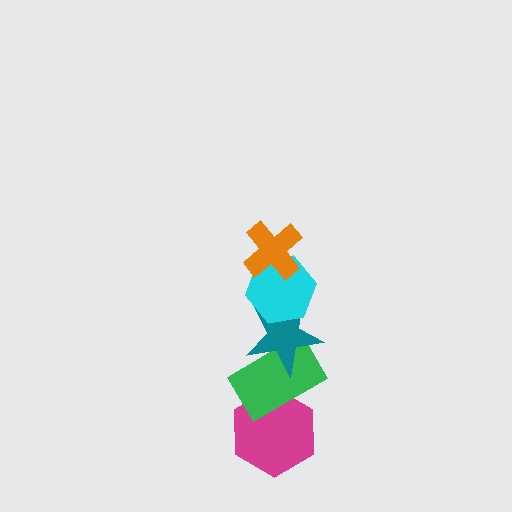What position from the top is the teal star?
The teal star is 3rd from the top.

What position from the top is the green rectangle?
The green rectangle is 4th from the top.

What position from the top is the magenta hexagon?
The magenta hexagon is 5th from the top.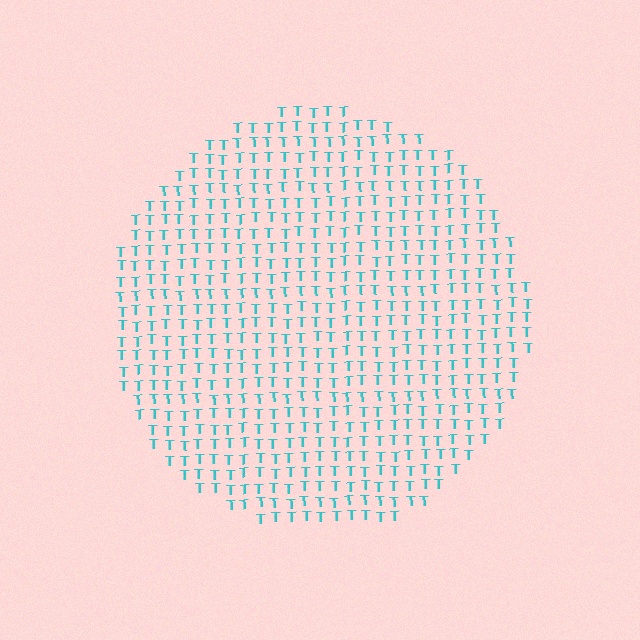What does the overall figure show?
The overall figure shows a circle.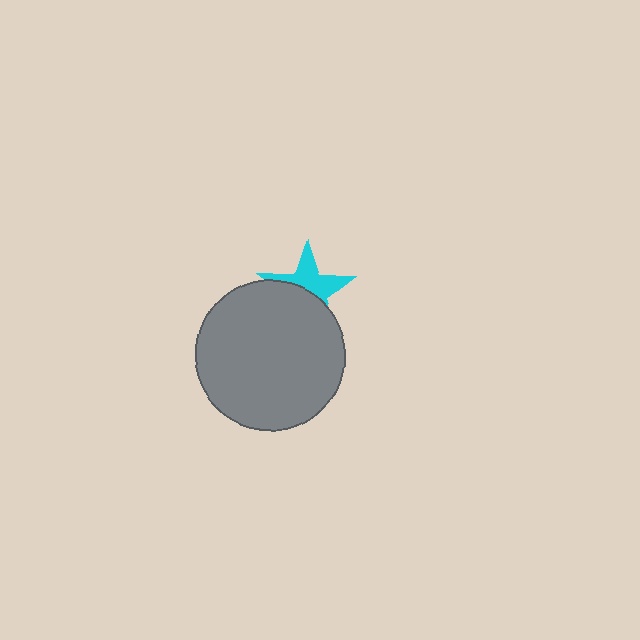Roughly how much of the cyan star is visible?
About half of it is visible (roughly 48%).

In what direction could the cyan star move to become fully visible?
The cyan star could move up. That would shift it out from behind the gray circle entirely.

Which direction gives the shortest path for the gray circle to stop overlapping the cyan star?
Moving down gives the shortest separation.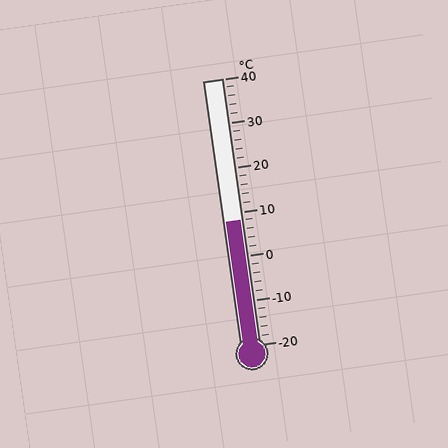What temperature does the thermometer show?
The thermometer shows approximately 8°C.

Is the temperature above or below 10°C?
The temperature is below 10°C.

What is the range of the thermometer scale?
The thermometer scale ranges from -20°C to 40°C.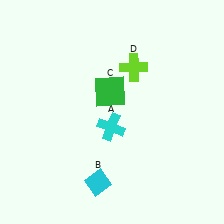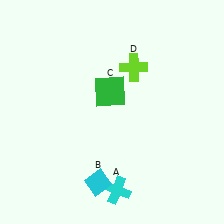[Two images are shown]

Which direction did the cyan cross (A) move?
The cyan cross (A) moved down.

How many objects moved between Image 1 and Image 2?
1 object moved between the two images.